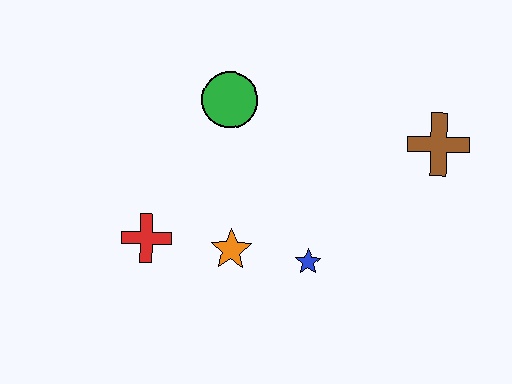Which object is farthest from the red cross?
The brown cross is farthest from the red cross.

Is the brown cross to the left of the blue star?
No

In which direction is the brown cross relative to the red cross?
The brown cross is to the right of the red cross.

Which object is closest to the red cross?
The orange star is closest to the red cross.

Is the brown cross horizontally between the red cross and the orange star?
No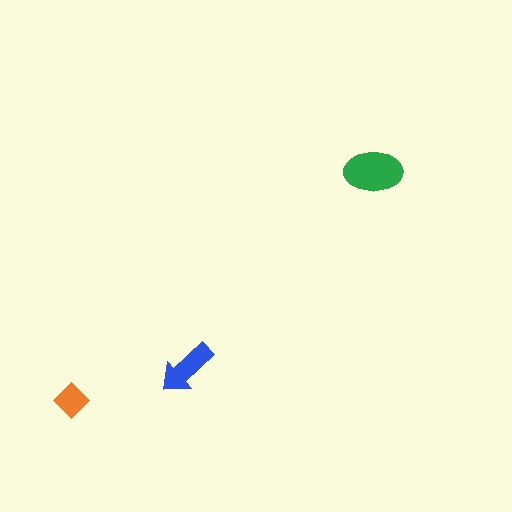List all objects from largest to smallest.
The green ellipse, the blue arrow, the orange diamond.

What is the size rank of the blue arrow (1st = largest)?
2nd.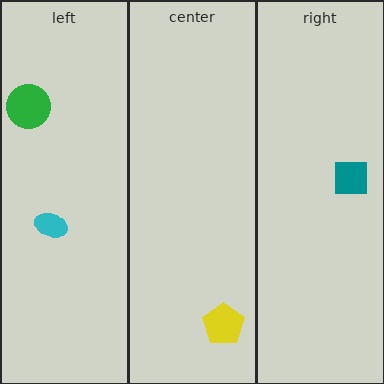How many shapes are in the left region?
2.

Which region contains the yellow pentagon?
The center region.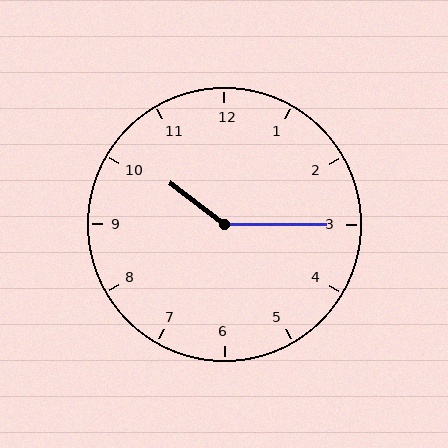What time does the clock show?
10:15.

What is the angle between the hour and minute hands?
Approximately 142 degrees.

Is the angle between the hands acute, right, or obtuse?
It is obtuse.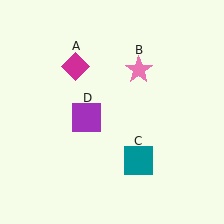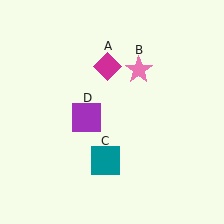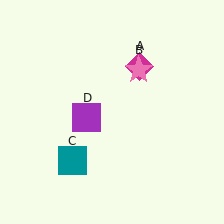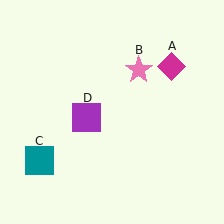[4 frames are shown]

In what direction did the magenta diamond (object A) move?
The magenta diamond (object A) moved right.